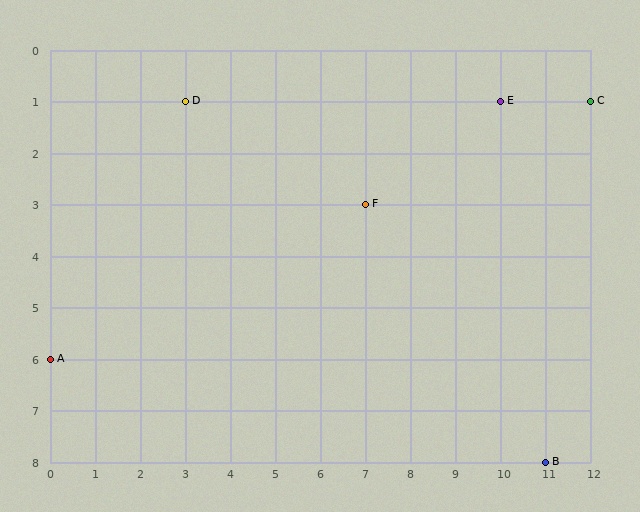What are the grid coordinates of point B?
Point B is at grid coordinates (11, 8).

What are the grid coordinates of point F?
Point F is at grid coordinates (7, 3).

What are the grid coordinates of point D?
Point D is at grid coordinates (3, 1).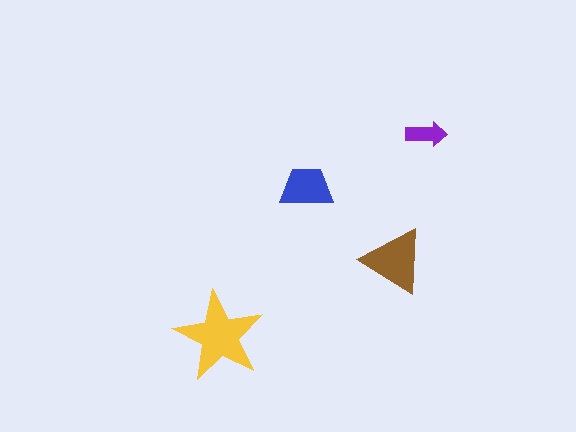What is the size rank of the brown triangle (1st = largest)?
2nd.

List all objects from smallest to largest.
The purple arrow, the blue trapezoid, the brown triangle, the yellow star.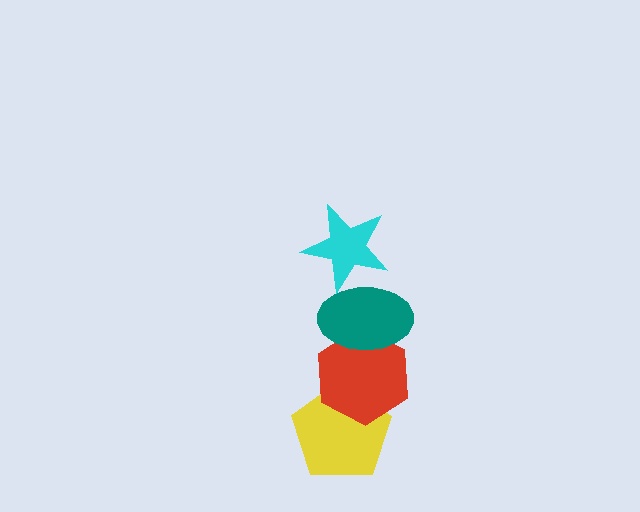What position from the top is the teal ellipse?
The teal ellipse is 2nd from the top.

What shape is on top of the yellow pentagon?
The red hexagon is on top of the yellow pentagon.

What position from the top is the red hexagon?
The red hexagon is 3rd from the top.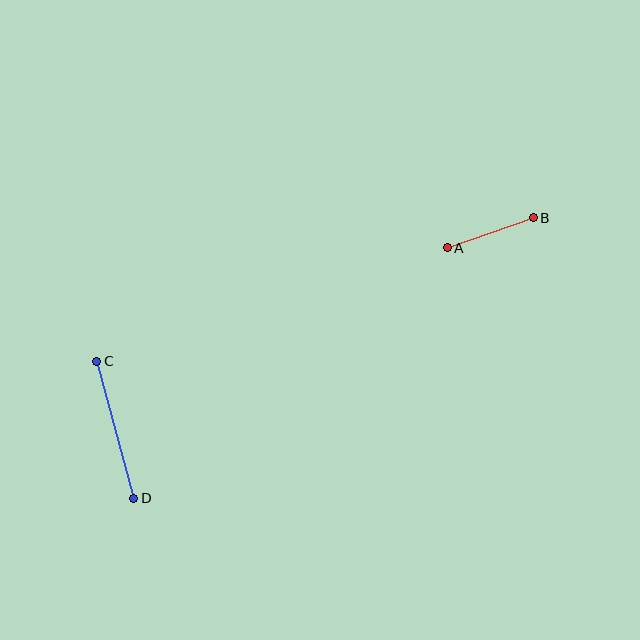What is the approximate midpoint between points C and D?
The midpoint is at approximately (115, 430) pixels.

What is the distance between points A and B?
The distance is approximately 91 pixels.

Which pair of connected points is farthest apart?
Points C and D are farthest apart.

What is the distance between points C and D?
The distance is approximately 142 pixels.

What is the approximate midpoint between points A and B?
The midpoint is at approximately (490, 233) pixels.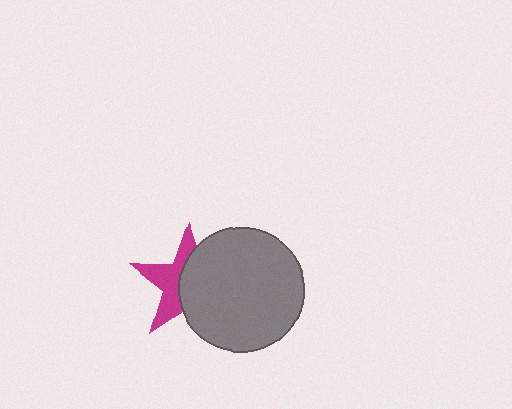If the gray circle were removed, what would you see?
You would see the complete magenta star.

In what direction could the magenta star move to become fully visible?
The magenta star could move left. That would shift it out from behind the gray circle entirely.